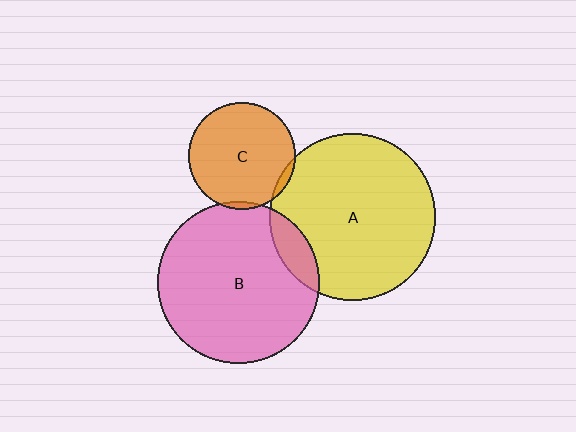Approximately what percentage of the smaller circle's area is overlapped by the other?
Approximately 10%.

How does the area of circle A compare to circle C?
Approximately 2.4 times.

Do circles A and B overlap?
Yes.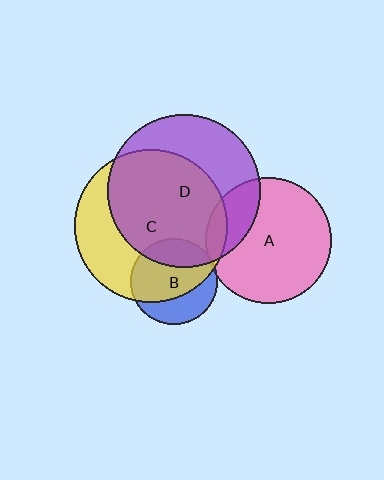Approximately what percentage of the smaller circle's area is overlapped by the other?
Approximately 25%.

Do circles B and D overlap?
Yes.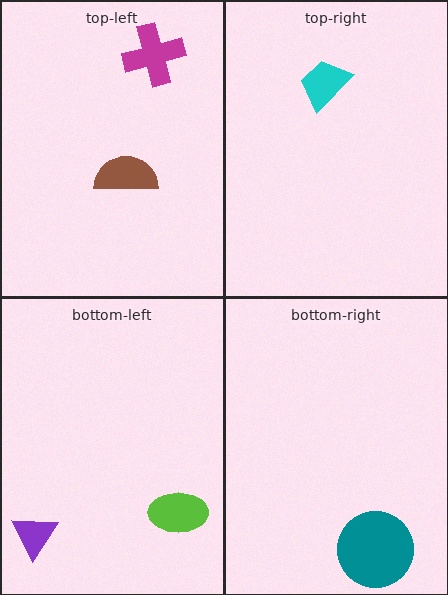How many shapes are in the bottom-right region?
1.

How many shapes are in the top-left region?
2.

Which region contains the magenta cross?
The top-left region.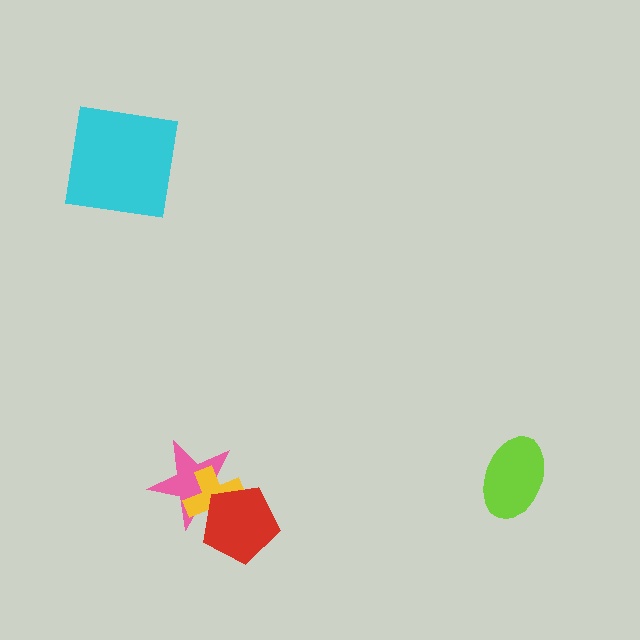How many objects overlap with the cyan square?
0 objects overlap with the cyan square.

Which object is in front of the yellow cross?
The red pentagon is in front of the yellow cross.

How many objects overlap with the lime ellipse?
0 objects overlap with the lime ellipse.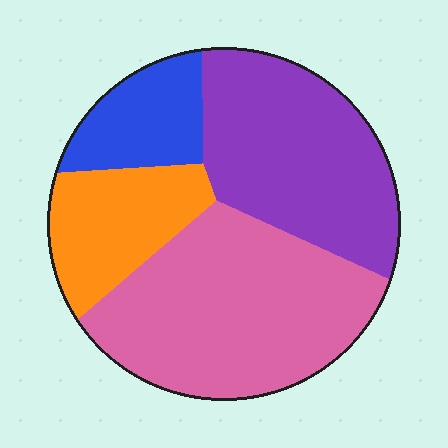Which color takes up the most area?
Pink, at roughly 40%.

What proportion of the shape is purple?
Purple covers 31% of the shape.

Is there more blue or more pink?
Pink.